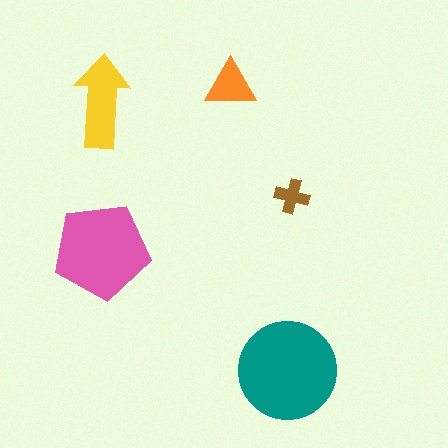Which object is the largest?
The teal circle.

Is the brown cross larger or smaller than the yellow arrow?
Smaller.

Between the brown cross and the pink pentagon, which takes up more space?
The pink pentagon.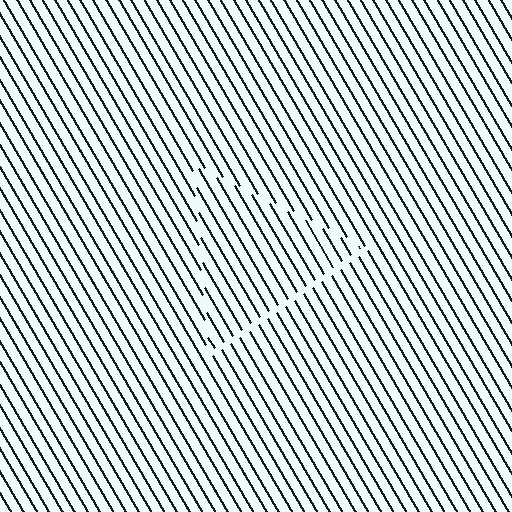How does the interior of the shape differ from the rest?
The interior of the shape contains the same grating, shifted by half a period — the contour is defined by the phase discontinuity where line-ends from the inner and outer gratings abut.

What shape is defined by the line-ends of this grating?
An illusory triangle. The interior of the shape contains the same grating, shifted by half a period — the contour is defined by the phase discontinuity where line-ends from the inner and outer gratings abut.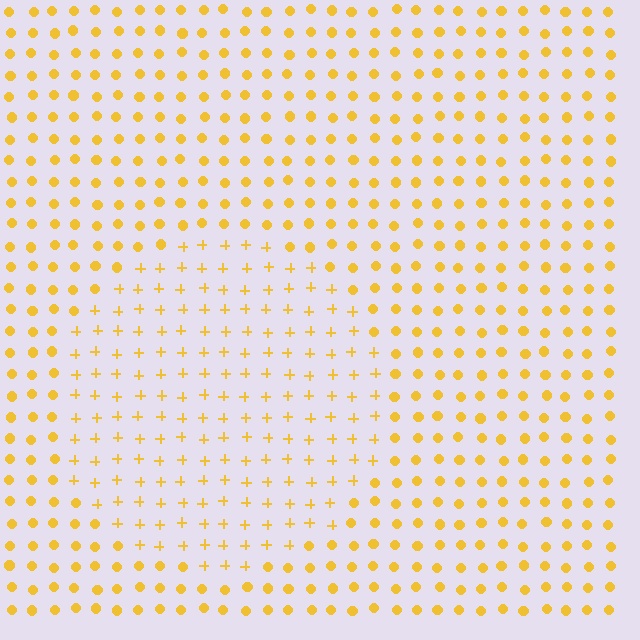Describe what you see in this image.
The image is filled with small yellow elements arranged in a uniform grid. A circle-shaped region contains plus signs, while the surrounding area contains circles. The boundary is defined purely by the change in element shape.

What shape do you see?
I see a circle.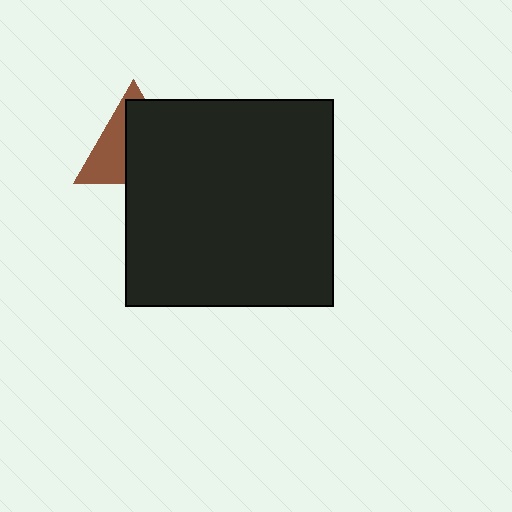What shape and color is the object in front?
The object in front is a black square.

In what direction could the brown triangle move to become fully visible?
The brown triangle could move left. That would shift it out from behind the black square entirely.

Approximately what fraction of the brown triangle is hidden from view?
Roughly 59% of the brown triangle is hidden behind the black square.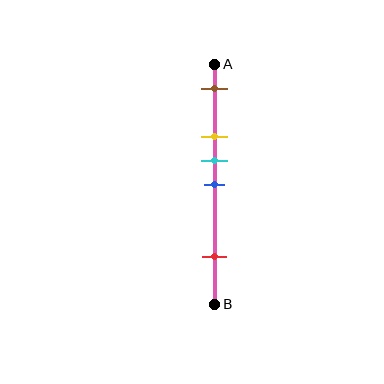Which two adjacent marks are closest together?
The cyan and blue marks are the closest adjacent pair.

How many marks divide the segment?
There are 5 marks dividing the segment.